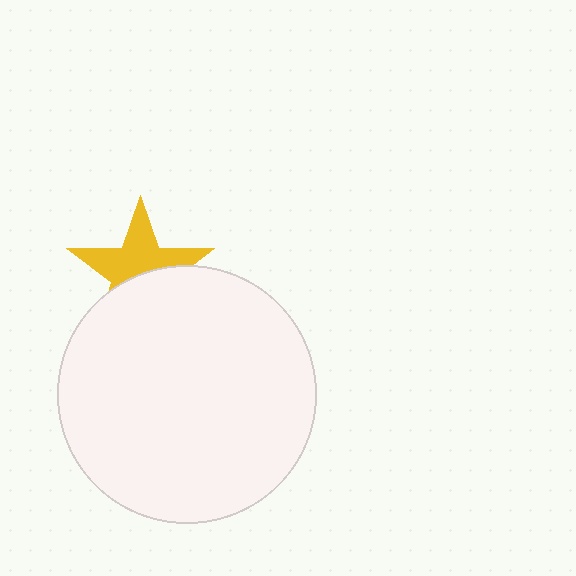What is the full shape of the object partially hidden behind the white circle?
The partially hidden object is a yellow star.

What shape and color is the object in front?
The object in front is a white circle.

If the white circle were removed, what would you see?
You would see the complete yellow star.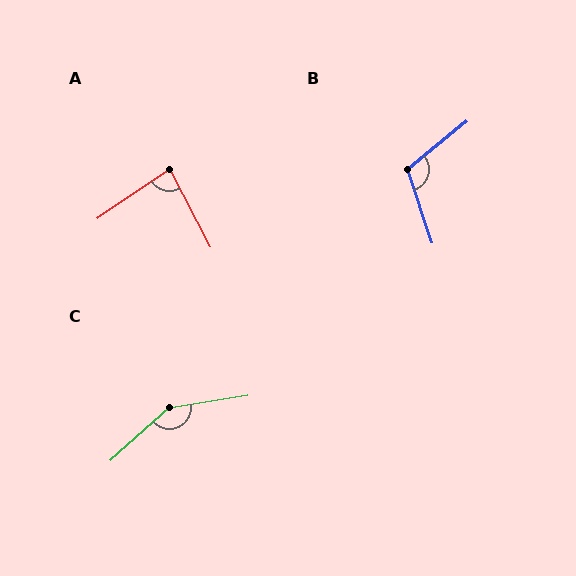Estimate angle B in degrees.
Approximately 111 degrees.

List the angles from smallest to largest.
A (83°), B (111°), C (147°).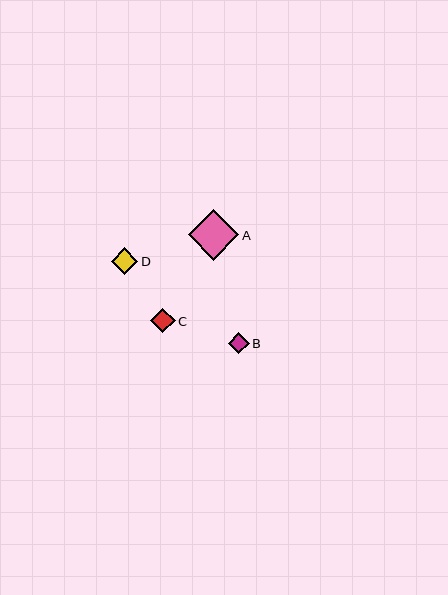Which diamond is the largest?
Diamond A is the largest with a size of approximately 51 pixels.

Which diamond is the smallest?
Diamond B is the smallest with a size of approximately 21 pixels.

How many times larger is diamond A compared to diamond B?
Diamond A is approximately 2.4 times the size of diamond B.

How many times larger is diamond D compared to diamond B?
Diamond D is approximately 1.3 times the size of diamond B.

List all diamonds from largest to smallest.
From largest to smallest: A, D, C, B.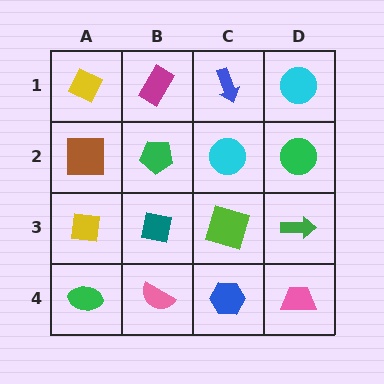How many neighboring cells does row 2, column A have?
3.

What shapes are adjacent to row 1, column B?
A green pentagon (row 2, column B), a yellow diamond (row 1, column A), a blue arrow (row 1, column C).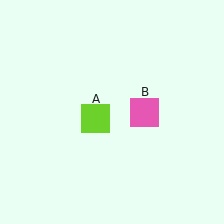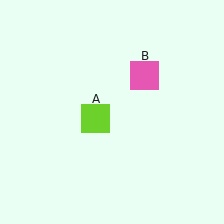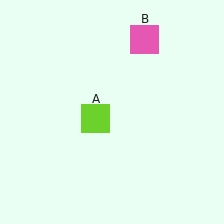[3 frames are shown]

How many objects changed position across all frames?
1 object changed position: pink square (object B).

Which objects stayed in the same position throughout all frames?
Lime square (object A) remained stationary.